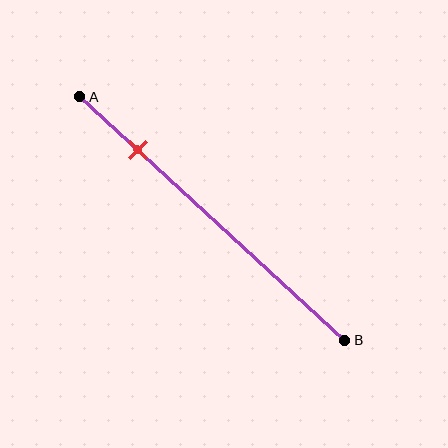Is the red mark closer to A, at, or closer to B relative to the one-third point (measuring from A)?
The red mark is closer to point A than the one-third point of segment AB.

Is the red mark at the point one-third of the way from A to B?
No, the mark is at about 20% from A, not at the 33% one-third point.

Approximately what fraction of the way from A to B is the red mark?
The red mark is approximately 20% of the way from A to B.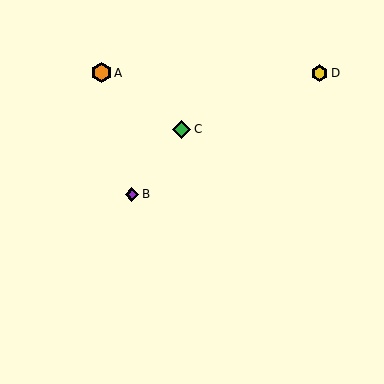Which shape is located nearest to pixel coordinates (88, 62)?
The orange hexagon (labeled A) at (101, 73) is nearest to that location.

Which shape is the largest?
The orange hexagon (labeled A) is the largest.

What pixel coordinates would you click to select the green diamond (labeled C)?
Click at (182, 129) to select the green diamond C.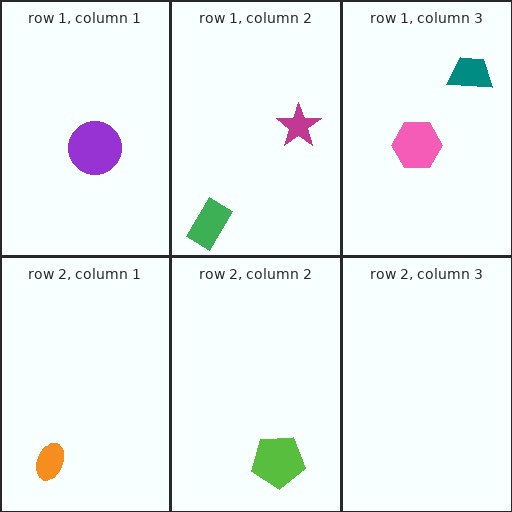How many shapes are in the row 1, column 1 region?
1.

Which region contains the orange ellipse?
The row 2, column 1 region.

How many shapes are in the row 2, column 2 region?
1.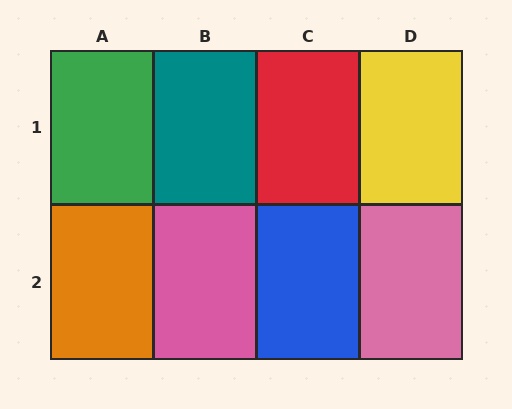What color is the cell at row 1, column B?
Teal.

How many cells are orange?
1 cell is orange.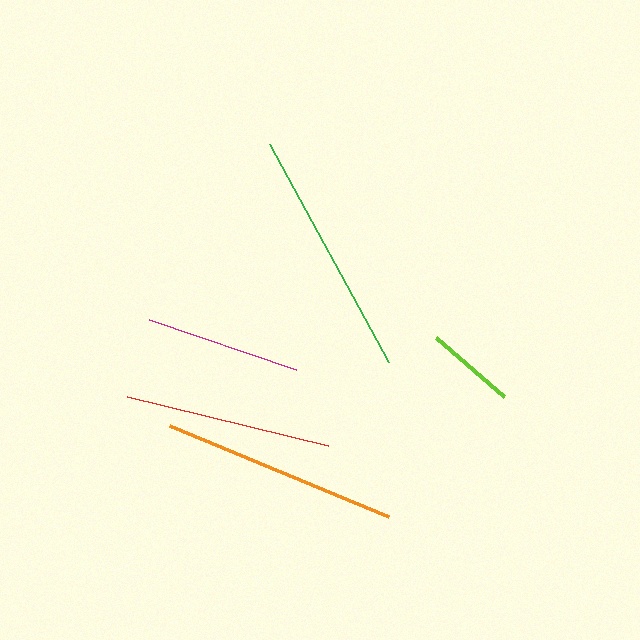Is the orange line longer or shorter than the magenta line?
The orange line is longer than the magenta line.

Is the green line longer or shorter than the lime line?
The green line is longer than the lime line.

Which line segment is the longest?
The green line is the longest at approximately 248 pixels.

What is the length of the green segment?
The green segment is approximately 248 pixels long.